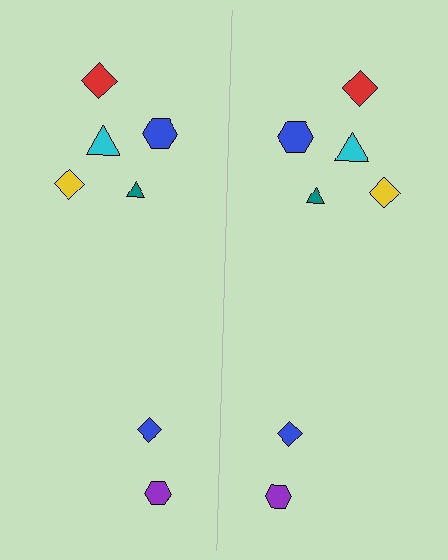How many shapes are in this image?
There are 14 shapes in this image.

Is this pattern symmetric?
Yes, this pattern has bilateral (reflection) symmetry.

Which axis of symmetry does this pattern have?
The pattern has a vertical axis of symmetry running through the center of the image.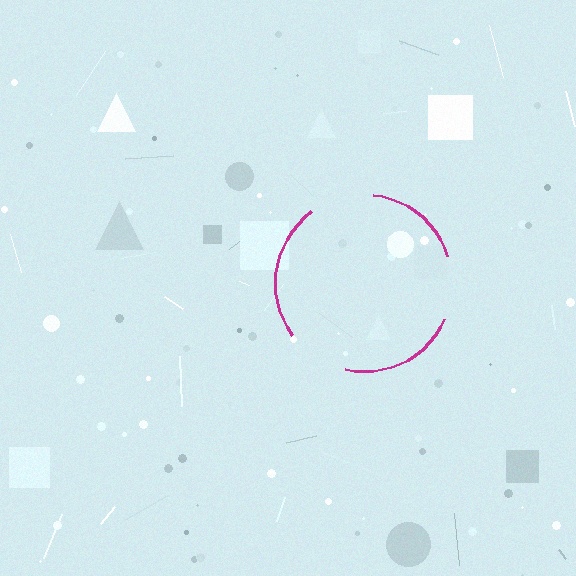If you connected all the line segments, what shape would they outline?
They would outline a circle.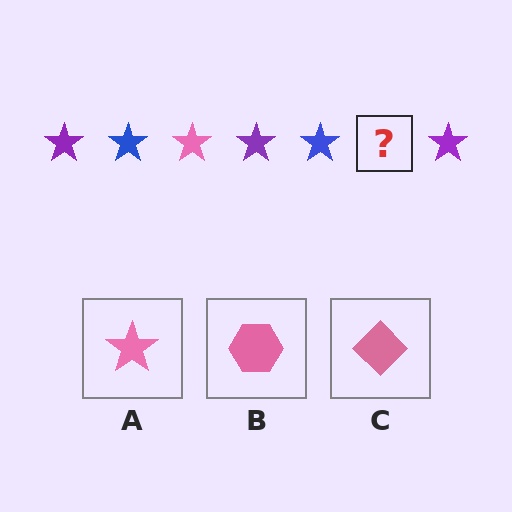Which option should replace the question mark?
Option A.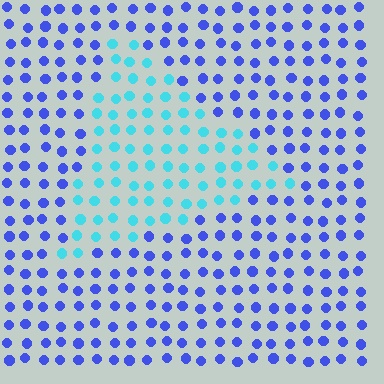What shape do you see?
I see a triangle.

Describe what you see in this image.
The image is filled with small blue elements in a uniform arrangement. A triangle-shaped region is visible where the elements are tinted to a slightly different hue, forming a subtle color boundary.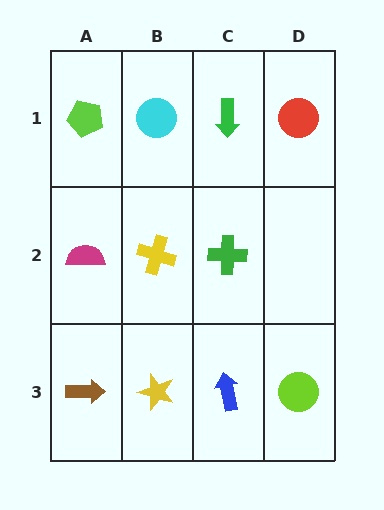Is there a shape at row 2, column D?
No, that cell is empty.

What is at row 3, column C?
A blue arrow.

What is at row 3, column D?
A lime circle.